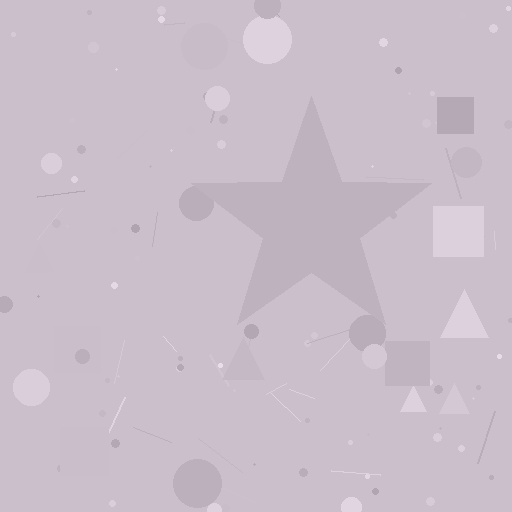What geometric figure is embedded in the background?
A star is embedded in the background.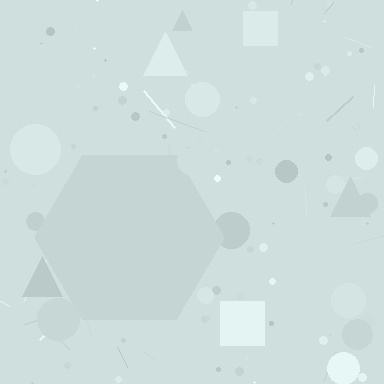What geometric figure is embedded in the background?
A hexagon is embedded in the background.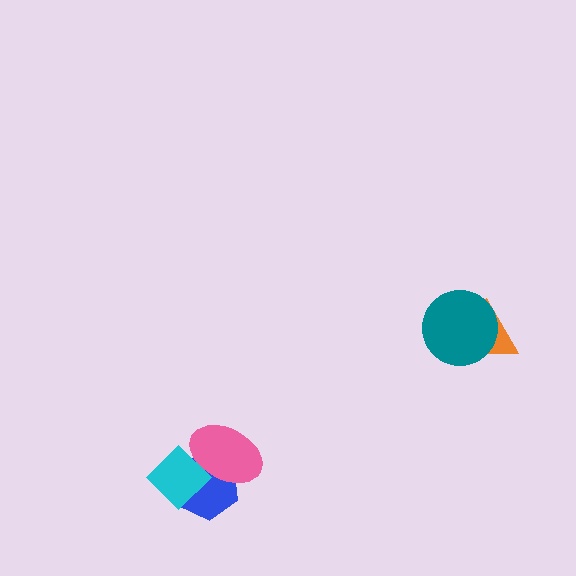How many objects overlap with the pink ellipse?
2 objects overlap with the pink ellipse.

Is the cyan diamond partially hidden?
No, no other shape covers it.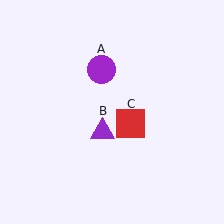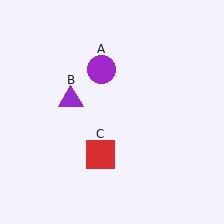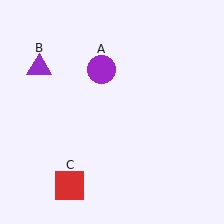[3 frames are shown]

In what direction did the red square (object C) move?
The red square (object C) moved down and to the left.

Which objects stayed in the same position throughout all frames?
Purple circle (object A) remained stationary.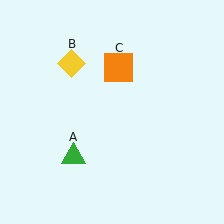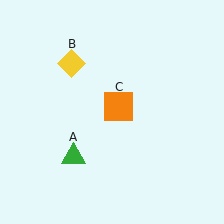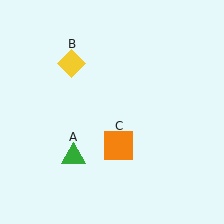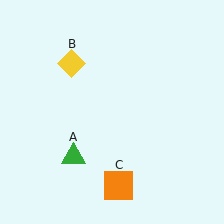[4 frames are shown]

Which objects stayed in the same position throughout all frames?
Green triangle (object A) and yellow diamond (object B) remained stationary.